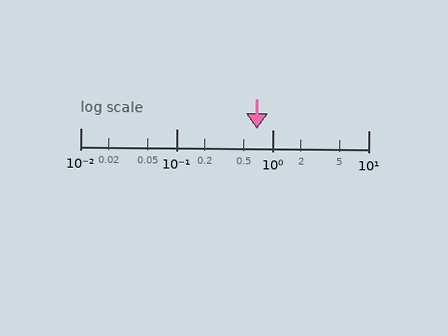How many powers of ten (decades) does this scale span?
The scale spans 3 decades, from 0.01 to 10.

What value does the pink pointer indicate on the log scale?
The pointer indicates approximately 0.69.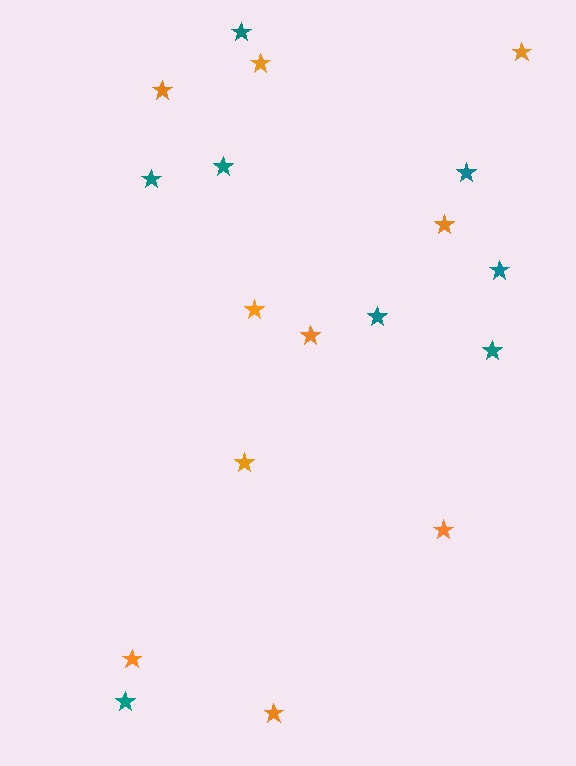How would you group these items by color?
There are 2 groups: one group of teal stars (8) and one group of orange stars (10).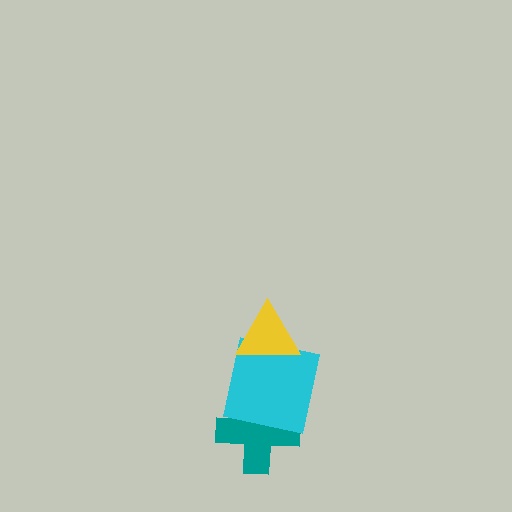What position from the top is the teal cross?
The teal cross is 3rd from the top.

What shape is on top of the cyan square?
The yellow triangle is on top of the cyan square.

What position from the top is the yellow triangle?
The yellow triangle is 1st from the top.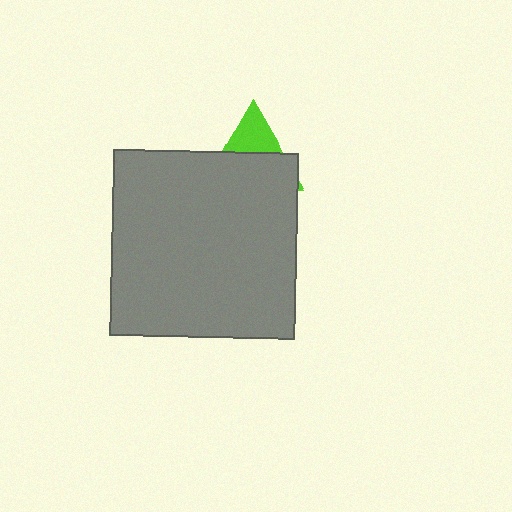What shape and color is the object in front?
The object in front is a gray square.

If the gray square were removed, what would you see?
You would see the complete lime triangle.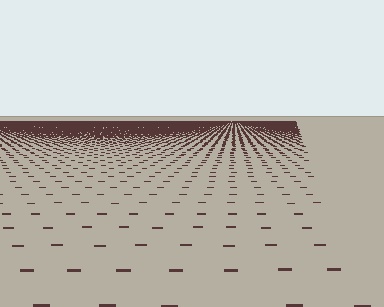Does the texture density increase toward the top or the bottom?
Density increases toward the top.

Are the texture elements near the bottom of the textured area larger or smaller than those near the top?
Larger. Near the bottom, elements are closer to the viewer and appear at a bigger on-screen size.